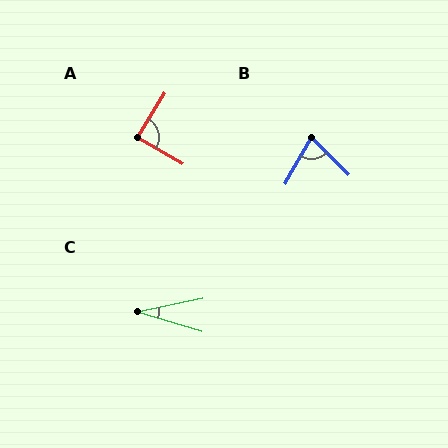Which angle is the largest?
A, at approximately 89 degrees.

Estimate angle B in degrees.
Approximately 75 degrees.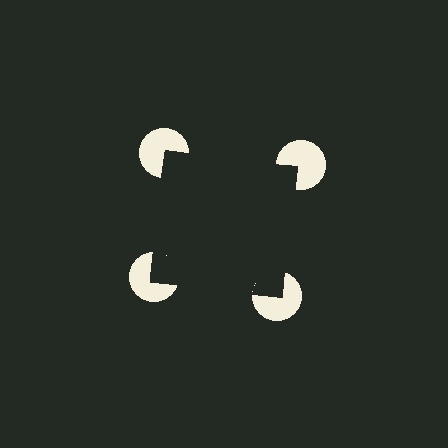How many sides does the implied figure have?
4 sides.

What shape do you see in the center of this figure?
An illusory square — its edges are inferred from the aligned wedge cuts in the pac-man discs, not physically drawn.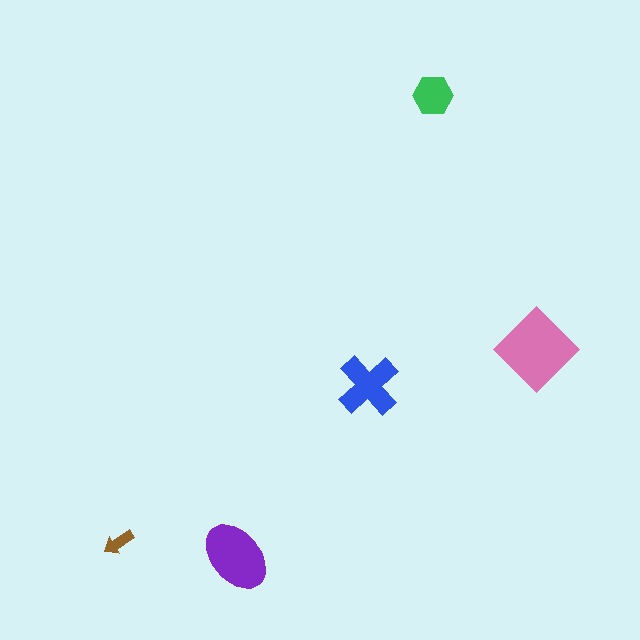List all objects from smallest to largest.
The brown arrow, the green hexagon, the blue cross, the purple ellipse, the pink diamond.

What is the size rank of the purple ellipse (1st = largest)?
2nd.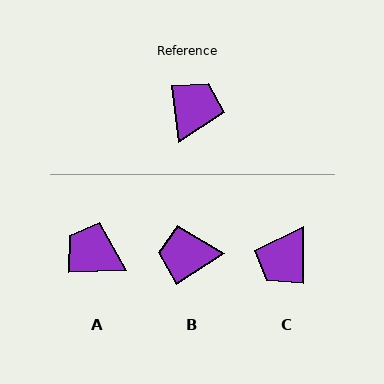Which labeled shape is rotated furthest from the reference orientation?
C, about 173 degrees away.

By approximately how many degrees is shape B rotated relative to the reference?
Approximately 117 degrees counter-clockwise.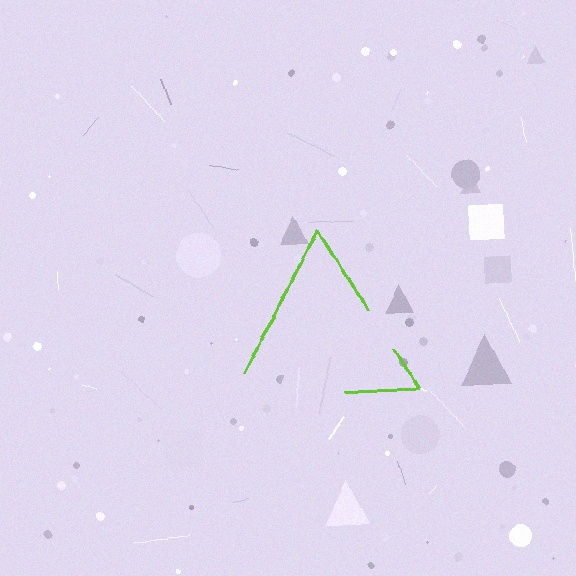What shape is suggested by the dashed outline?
The dashed outline suggests a triangle.